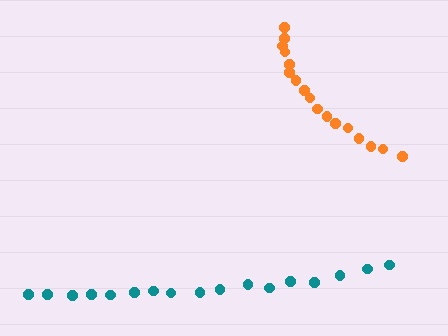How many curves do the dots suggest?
There are 2 distinct paths.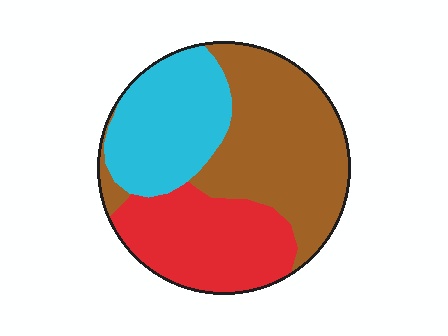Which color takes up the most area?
Brown, at roughly 45%.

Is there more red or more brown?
Brown.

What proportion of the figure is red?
Red covers about 30% of the figure.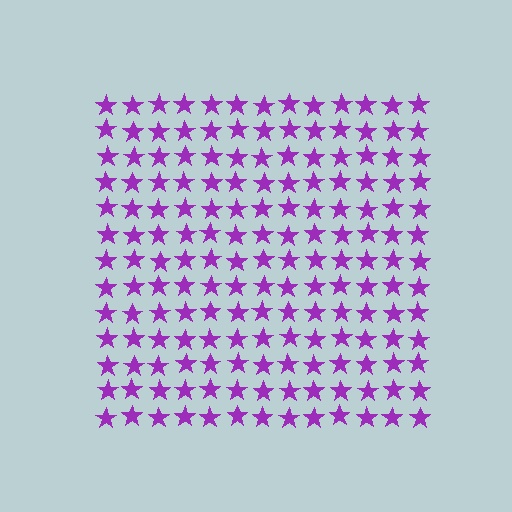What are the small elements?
The small elements are stars.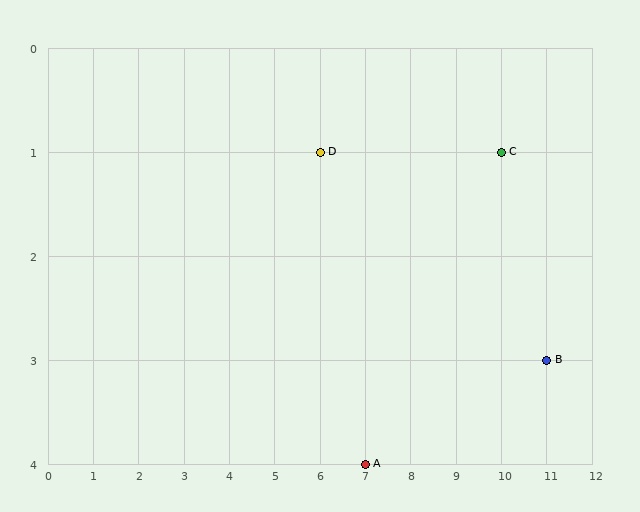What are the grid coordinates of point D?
Point D is at grid coordinates (6, 1).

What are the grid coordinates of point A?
Point A is at grid coordinates (7, 4).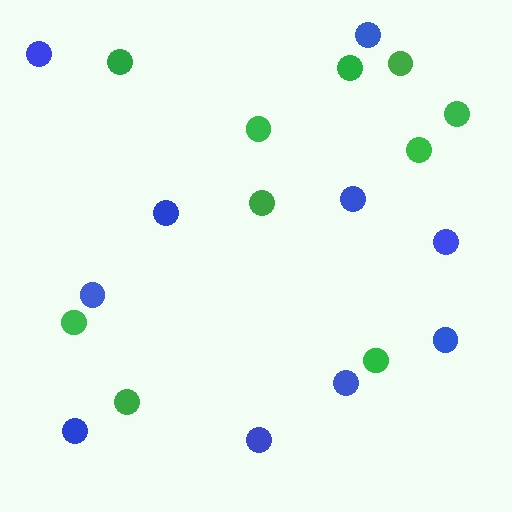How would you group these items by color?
There are 2 groups: one group of green circles (10) and one group of blue circles (10).